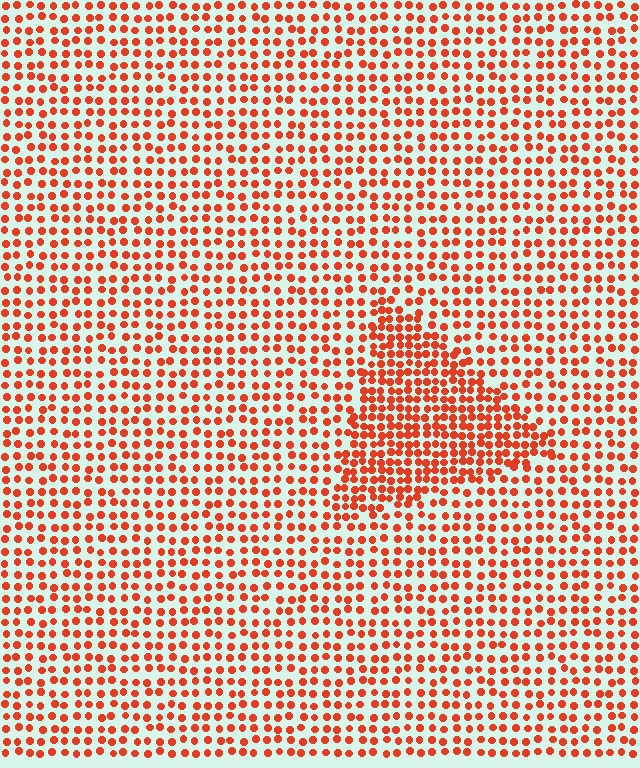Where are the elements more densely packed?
The elements are more densely packed inside the triangle boundary.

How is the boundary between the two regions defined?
The boundary is defined by a change in element density (approximately 1.7x ratio). All elements are the same color, size, and shape.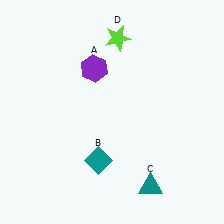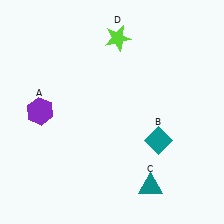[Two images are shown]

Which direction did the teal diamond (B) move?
The teal diamond (B) moved right.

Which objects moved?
The objects that moved are: the purple hexagon (A), the teal diamond (B).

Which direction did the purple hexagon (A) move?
The purple hexagon (A) moved left.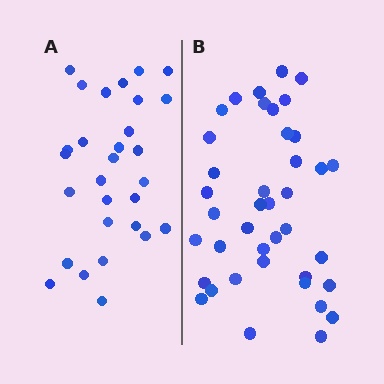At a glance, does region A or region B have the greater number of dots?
Region B (the right region) has more dots.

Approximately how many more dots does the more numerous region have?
Region B has roughly 12 or so more dots than region A.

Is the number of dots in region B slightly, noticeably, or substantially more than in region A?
Region B has noticeably more, but not dramatically so. The ratio is roughly 1.4 to 1.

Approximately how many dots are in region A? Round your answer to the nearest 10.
About 30 dots. (The exact count is 29, which rounds to 30.)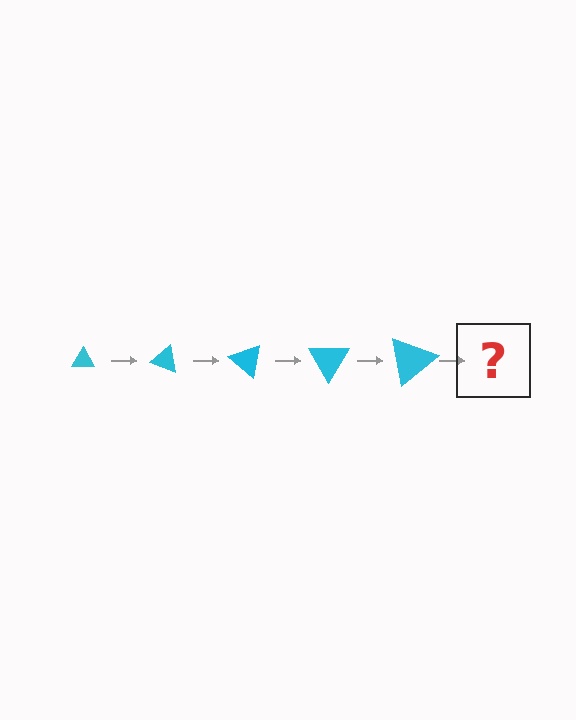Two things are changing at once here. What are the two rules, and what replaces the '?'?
The two rules are that the triangle grows larger each step and it rotates 20 degrees each step. The '?' should be a triangle, larger than the previous one and rotated 100 degrees from the start.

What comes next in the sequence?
The next element should be a triangle, larger than the previous one and rotated 100 degrees from the start.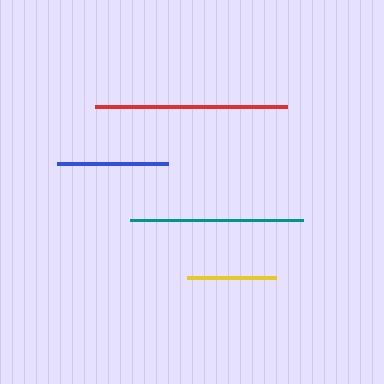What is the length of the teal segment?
The teal segment is approximately 173 pixels long.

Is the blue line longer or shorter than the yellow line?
The blue line is longer than the yellow line.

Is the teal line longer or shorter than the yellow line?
The teal line is longer than the yellow line.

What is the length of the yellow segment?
The yellow segment is approximately 90 pixels long.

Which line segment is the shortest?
The yellow line is the shortest at approximately 90 pixels.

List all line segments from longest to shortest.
From longest to shortest: red, teal, blue, yellow.